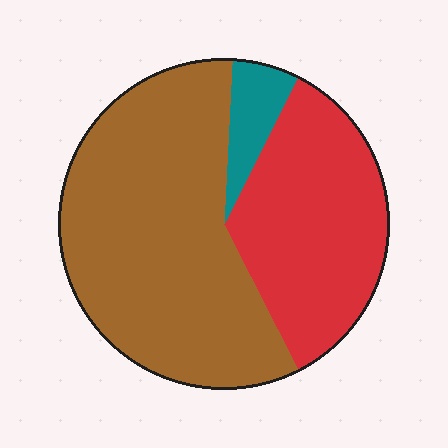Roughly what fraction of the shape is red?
Red covers 35% of the shape.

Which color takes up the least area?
Teal, at roughly 5%.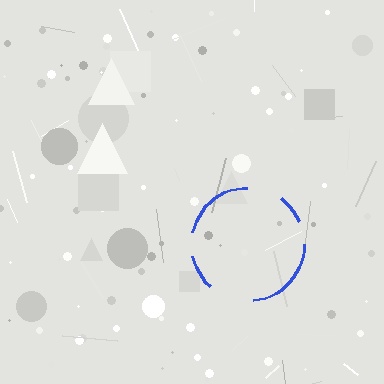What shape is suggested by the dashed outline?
The dashed outline suggests a circle.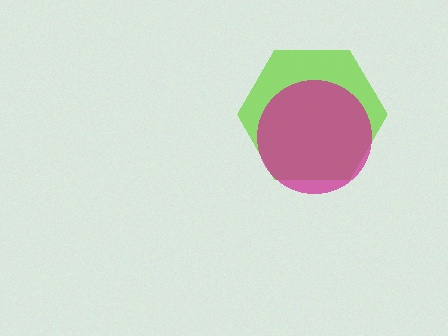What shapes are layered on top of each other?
The layered shapes are: a lime hexagon, a magenta circle.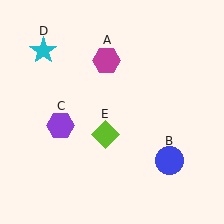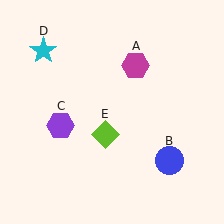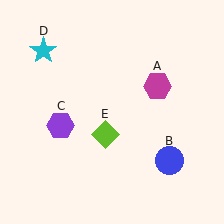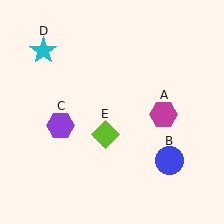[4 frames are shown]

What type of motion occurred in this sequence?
The magenta hexagon (object A) rotated clockwise around the center of the scene.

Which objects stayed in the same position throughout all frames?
Blue circle (object B) and purple hexagon (object C) and cyan star (object D) and lime diamond (object E) remained stationary.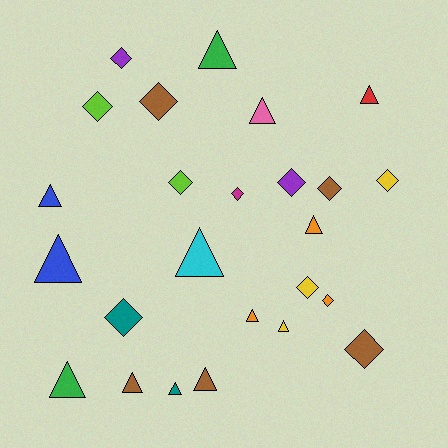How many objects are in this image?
There are 25 objects.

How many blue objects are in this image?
There are 2 blue objects.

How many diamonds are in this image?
There are 12 diamonds.